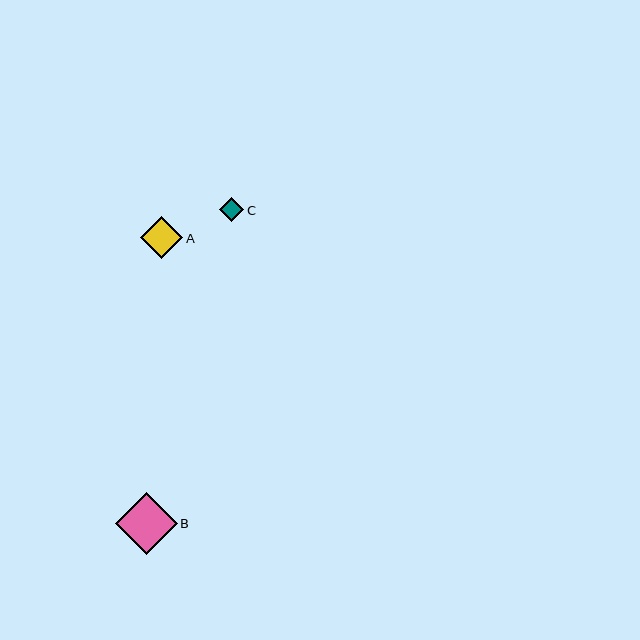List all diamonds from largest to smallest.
From largest to smallest: B, A, C.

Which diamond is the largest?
Diamond B is the largest with a size of approximately 62 pixels.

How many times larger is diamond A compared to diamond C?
Diamond A is approximately 1.7 times the size of diamond C.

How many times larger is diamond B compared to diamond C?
Diamond B is approximately 2.6 times the size of diamond C.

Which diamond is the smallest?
Diamond C is the smallest with a size of approximately 24 pixels.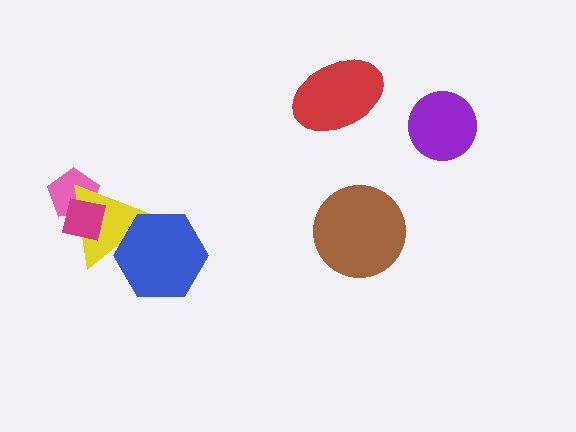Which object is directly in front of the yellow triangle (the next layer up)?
The magenta square is directly in front of the yellow triangle.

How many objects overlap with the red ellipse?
0 objects overlap with the red ellipse.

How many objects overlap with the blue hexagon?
1 object overlaps with the blue hexagon.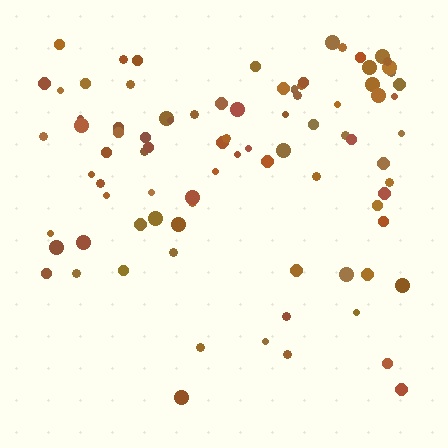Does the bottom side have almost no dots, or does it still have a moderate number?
Still a moderate number, just noticeably fewer than the top.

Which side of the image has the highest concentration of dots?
The top.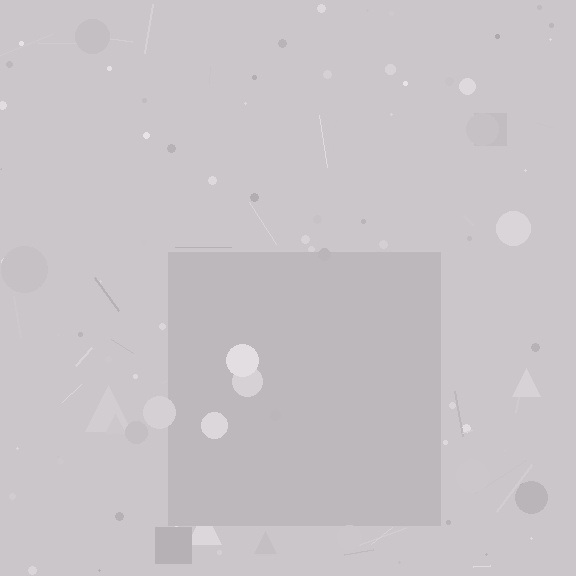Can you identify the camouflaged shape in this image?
The camouflaged shape is a square.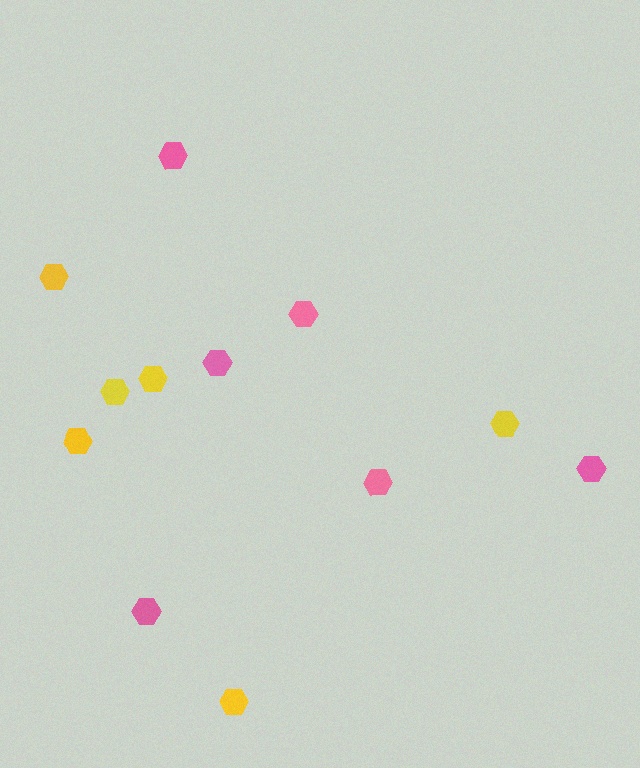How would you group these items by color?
There are 2 groups: one group of pink hexagons (6) and one group of yellow hexagons (6).